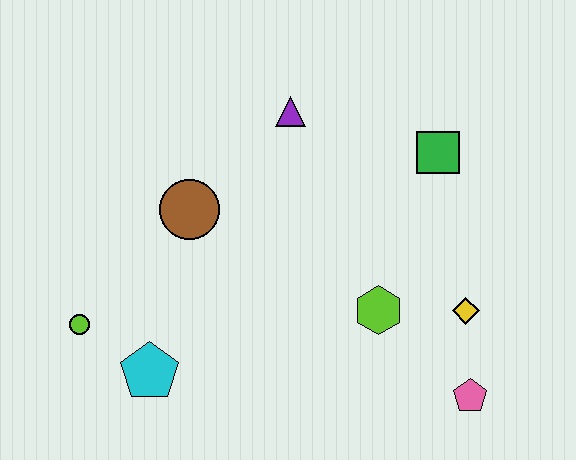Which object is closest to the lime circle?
The cyan pentagon is closest to the lime circle.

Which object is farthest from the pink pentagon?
The lime circle is farthest from the pink pentagon.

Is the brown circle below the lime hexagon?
No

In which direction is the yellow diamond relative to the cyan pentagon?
The yellow diamond is to the right of the cyan pentagon.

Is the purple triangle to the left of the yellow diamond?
Yes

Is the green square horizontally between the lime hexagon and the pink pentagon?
Yes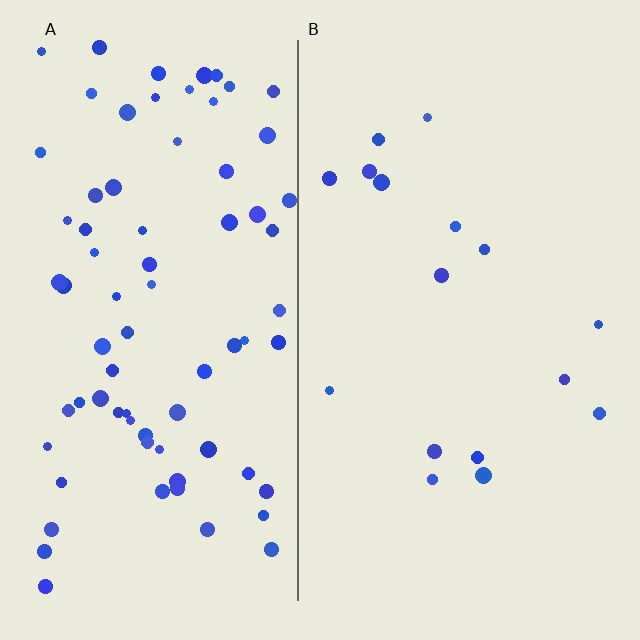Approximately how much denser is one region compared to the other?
Approximately 4.6× — region A over region B.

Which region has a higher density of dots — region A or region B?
A (the left).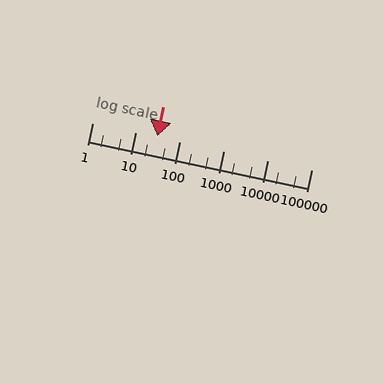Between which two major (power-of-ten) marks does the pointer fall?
The pointer is between 10 and 100.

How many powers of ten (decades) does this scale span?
The scale spans 5 decades, from 1 to 100000.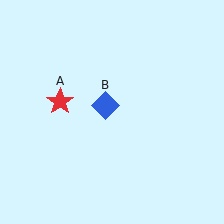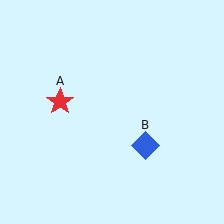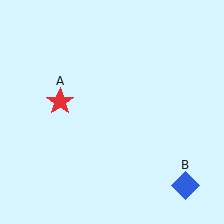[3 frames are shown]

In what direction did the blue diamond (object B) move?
The blue diamond (object B) moved down and to the right.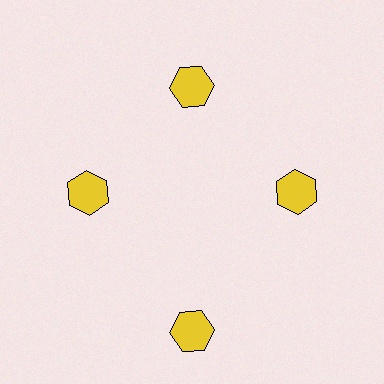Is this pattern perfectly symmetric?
No. The 4 yellow hexagons are arranged in a ring, but one element near the 6 o'clock position is pushed outward from the center, breaking the 4-fold rotational symmetry.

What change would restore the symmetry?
The symmetry would be restored by moving it inward, back onto the ring so that all 4 hexagons sit at equal angles and equal distance from the center.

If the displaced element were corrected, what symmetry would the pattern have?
It would have 4-fold rotational symmetry — the pattern would map onto itself every 90 degrees.